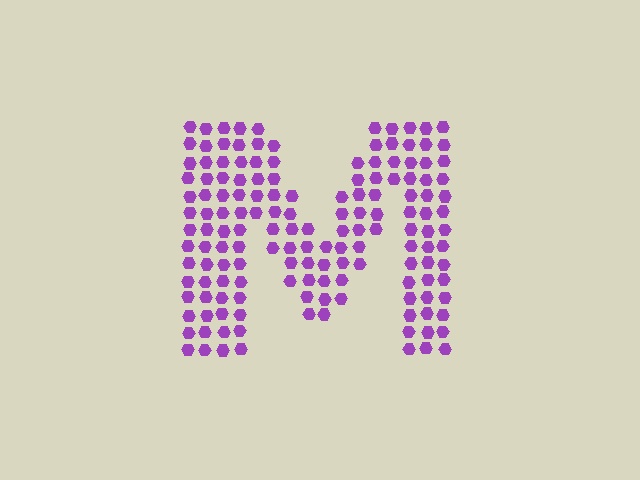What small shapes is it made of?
It is made of small hexagons.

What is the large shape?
The large shape is the letter M.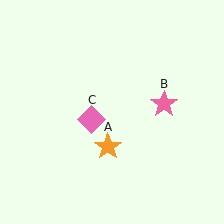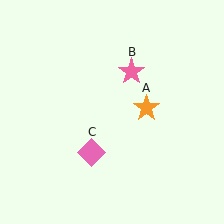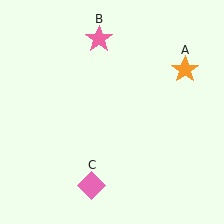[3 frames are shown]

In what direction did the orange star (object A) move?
The orange star (object A) moved up and to the right.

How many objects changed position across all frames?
3 objects changed position: orange star (object A), pink star (object B), pink diamond (object C).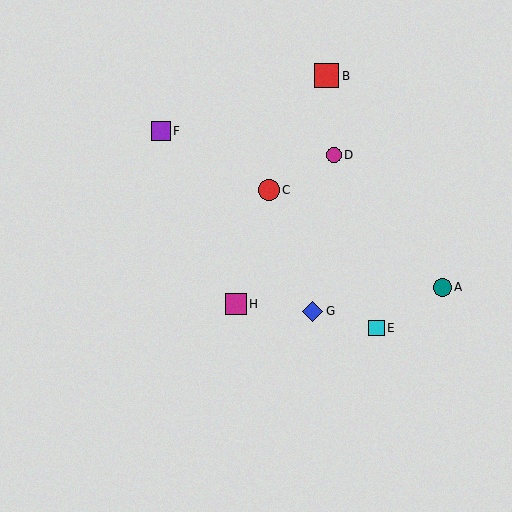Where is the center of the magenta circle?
The center of the magenta circle is at (334, 155).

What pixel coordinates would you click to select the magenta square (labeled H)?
Click at (236, 304) to select the magenta square H.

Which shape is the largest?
The red square (labeled B) is the largest.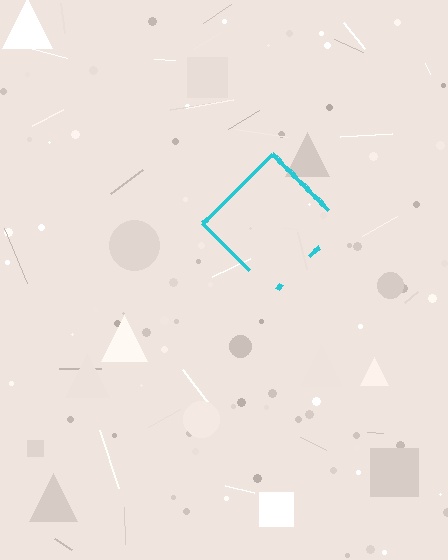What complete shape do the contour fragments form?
The contour fragments form a diamond.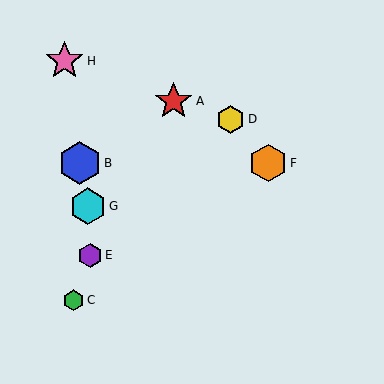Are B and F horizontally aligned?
Yes, both are at y≈163.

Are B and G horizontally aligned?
No, B is at y≈163 and G is at y≈206.